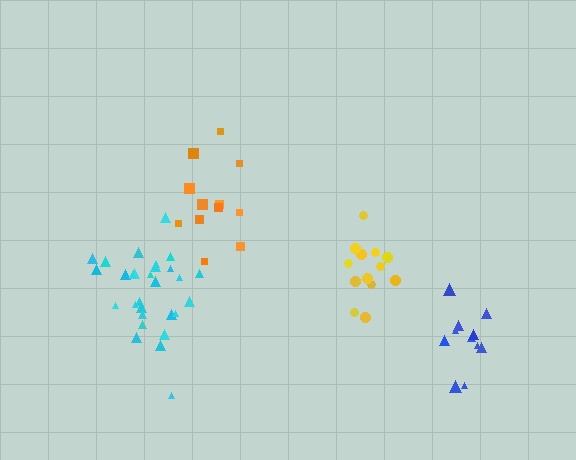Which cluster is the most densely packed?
Blue.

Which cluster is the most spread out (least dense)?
Orange.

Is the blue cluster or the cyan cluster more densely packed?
Blue.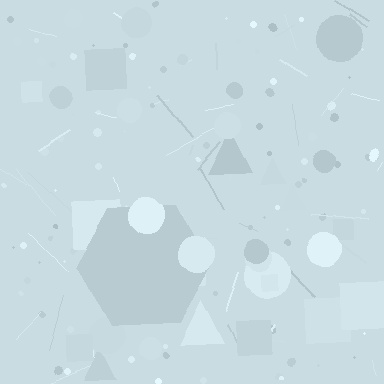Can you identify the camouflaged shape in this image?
The camouflaged shape is a hexagon.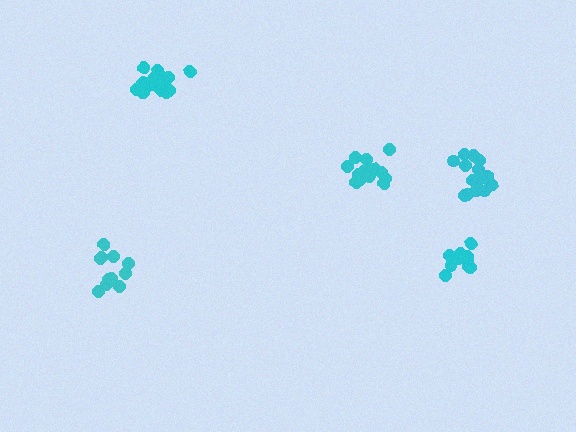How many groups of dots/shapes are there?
There are 5 groups.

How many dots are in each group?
Group 1: 17 dots, Group 2: 11 dots, Group 3: 17 dots, Group 4: 15 dots, Group 5: 11 dots (71 total).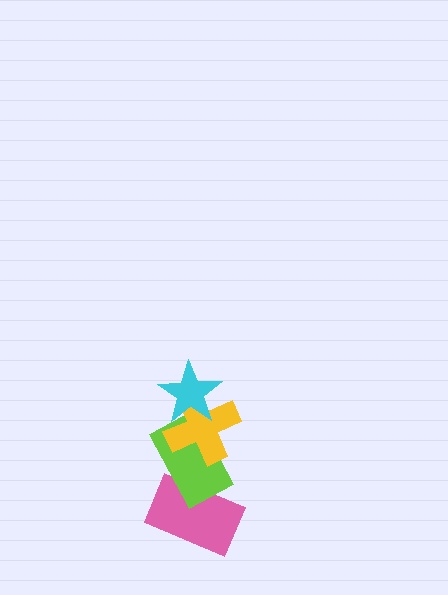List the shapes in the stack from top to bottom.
From top to bottom: the cyan star, the yellow cross, the lime rectangle, the pink rectangle.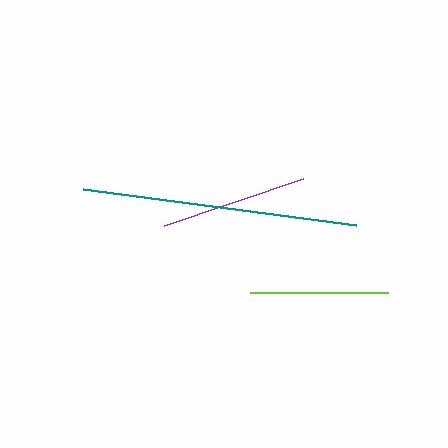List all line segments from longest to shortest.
From longest to shortest: teal, purple, lime.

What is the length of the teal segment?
The teal segment is approximately 275 pixels long.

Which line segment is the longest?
The teal line is the longest at approximately 275 pixels.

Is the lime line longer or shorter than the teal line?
The teal line is longer than the lime line.